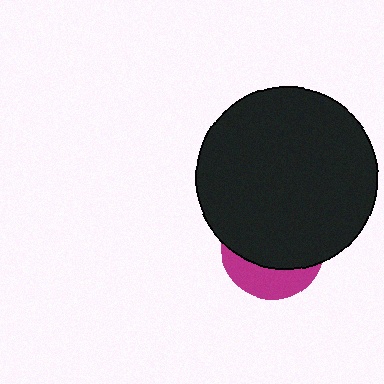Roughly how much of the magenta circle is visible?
A small part of it is visible (roughly 31%).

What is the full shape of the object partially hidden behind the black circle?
The partially hidden object is a magenta circle.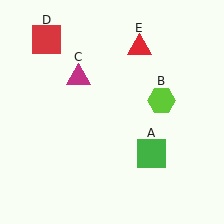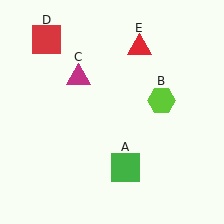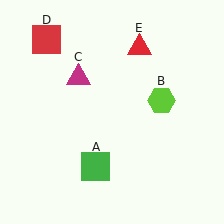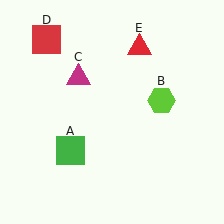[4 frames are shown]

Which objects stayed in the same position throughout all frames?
Lime hexagon (object B) and magenta triangle (object C) and red square (object D) and red triangle (object E) remained stationary.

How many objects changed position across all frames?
1 object changed position: green square (object A).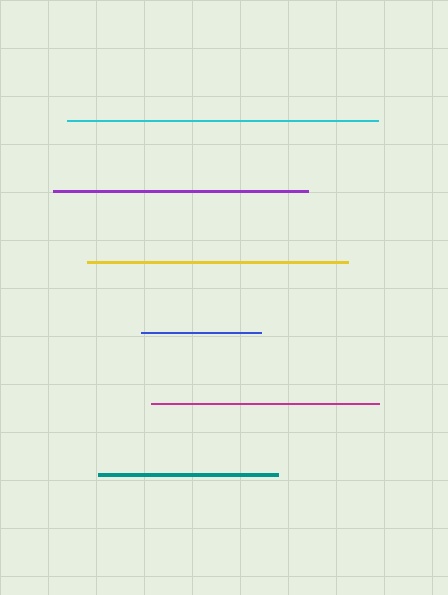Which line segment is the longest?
The cyan line is the longest at approximately 311 pixels.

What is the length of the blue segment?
The blue segment is approximately 120 pixels long.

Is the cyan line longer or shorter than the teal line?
The cyan line is longer than the teal line.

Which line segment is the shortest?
The blue line is the shortest at approximately 120 pixels.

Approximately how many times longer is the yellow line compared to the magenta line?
The yellow line is approximately 1.1 times the length of the magenta line.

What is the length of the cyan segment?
The cyan segment is approximately 311 pixels long.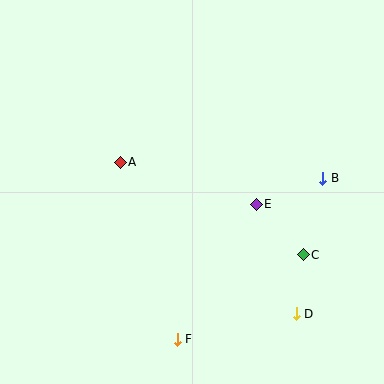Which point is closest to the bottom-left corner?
Point F is closest to the bottom-left corner.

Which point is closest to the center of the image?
Point E at (256, 204) is closest to the center.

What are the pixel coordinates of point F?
Point F is at (177, 339).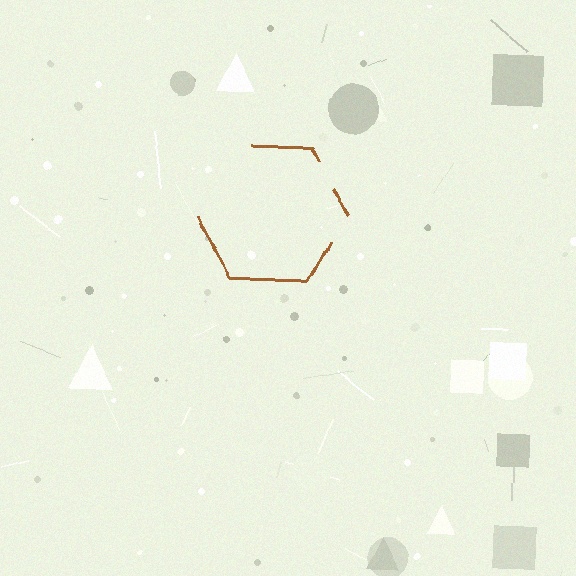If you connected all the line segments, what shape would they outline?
They would outline a hexagon.